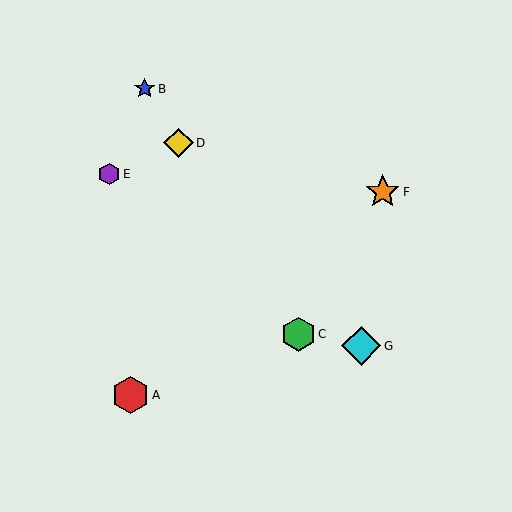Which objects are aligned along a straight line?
Objects B, C, D are aligned along a straight line.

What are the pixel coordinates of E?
Object E is at (109, 174).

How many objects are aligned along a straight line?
3 objects (B, C, D) are aligned along a straight line.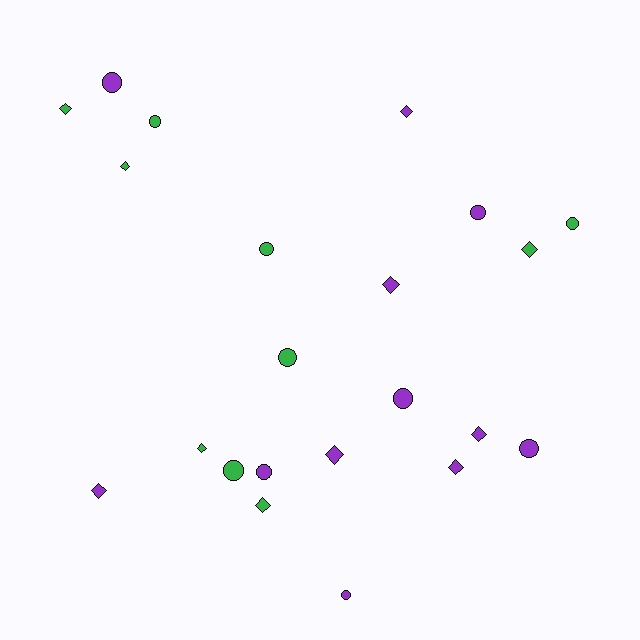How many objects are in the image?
There are 22 objects.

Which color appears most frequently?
Purple, with 12 objects.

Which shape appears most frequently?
Diamond, with 11 objects.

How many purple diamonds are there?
There are 6 purple diamonds.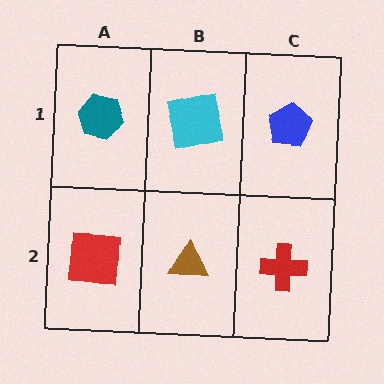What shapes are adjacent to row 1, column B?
A brown triangle (row 2, column B), a teal hexagon (row 1, column A), a blue pentagon (row 1, column C).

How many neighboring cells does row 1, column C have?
2.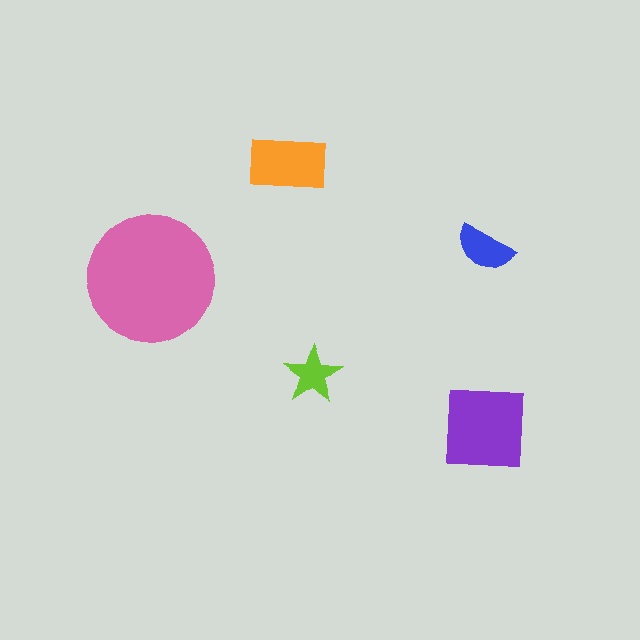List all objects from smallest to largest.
The lime star, the blue semicircle, the orange rectangle, the purple square, the pink circle.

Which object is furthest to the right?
The purple square is rightmost.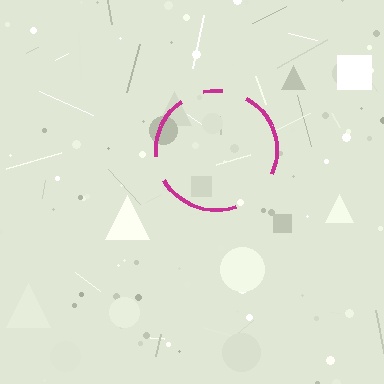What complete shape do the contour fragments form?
The contour fragments form a circle.